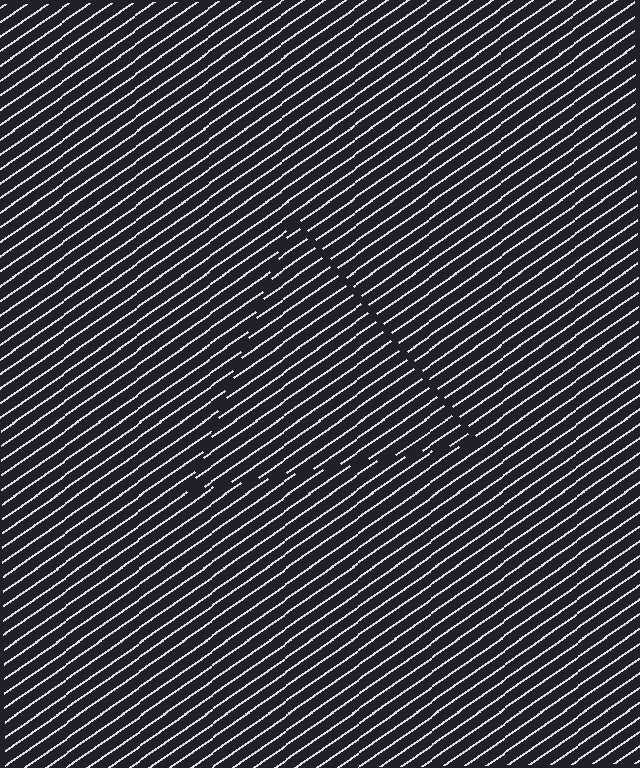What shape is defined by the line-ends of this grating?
An illusory triangle. The interior of the shape contains the same grating, shifted by half a period — the contour is defined by the phase discontinuity where line-ends from the inner and outer gratings abut.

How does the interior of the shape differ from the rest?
The interior of the shape contains the same grating, shifted by half a period — the contour is defined by the phase discontinuity where line-ends from the inner and outer gratings abut.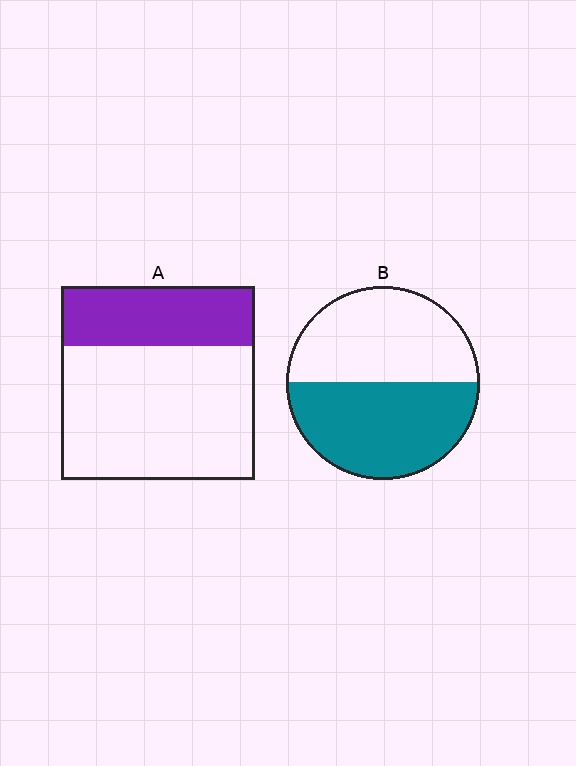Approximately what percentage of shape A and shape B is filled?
A is approximately 30% and B is approximately 50%.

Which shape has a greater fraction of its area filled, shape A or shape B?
Shape B.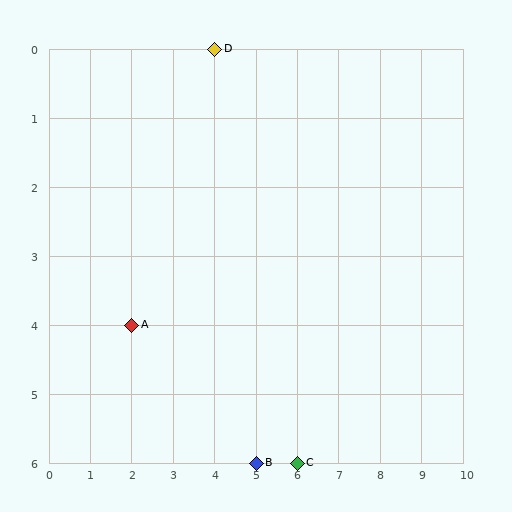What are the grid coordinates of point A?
Point A is at grid coordinates (2, 4).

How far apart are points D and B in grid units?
Points D and B are 1 column and 6 rows apart (about 6.1 grid units diagonally).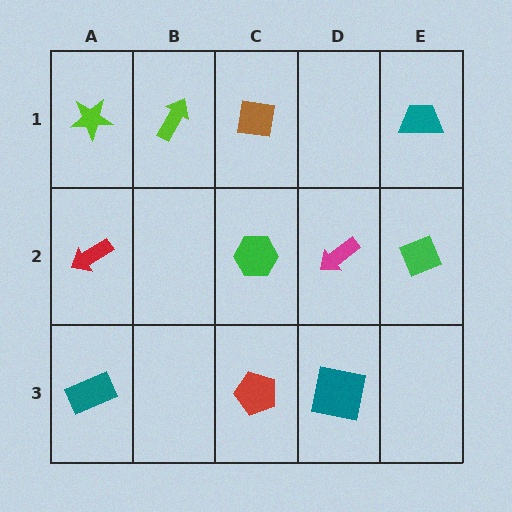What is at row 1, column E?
A teal trapezoid.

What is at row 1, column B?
A lime arrow.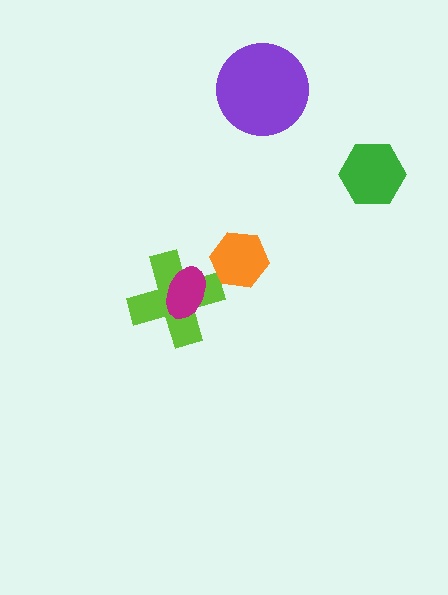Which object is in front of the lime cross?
The magenta ellipse is in front of the lime cross.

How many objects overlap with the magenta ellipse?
1 object overlaps with the magenta ellipse.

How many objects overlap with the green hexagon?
0 objects overlap with the green hexagon.